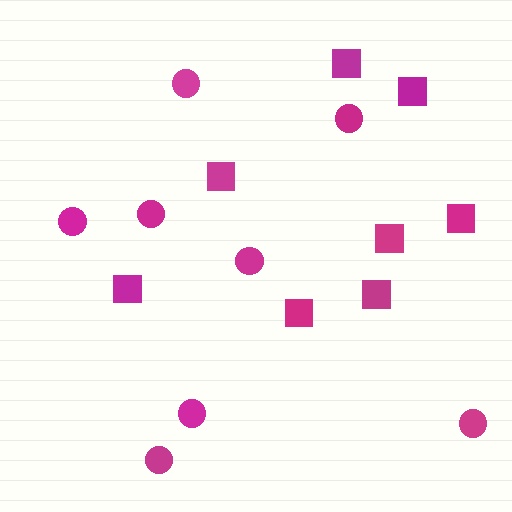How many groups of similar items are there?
There are 2 groups: one group of squares (8) and one group of circles (8).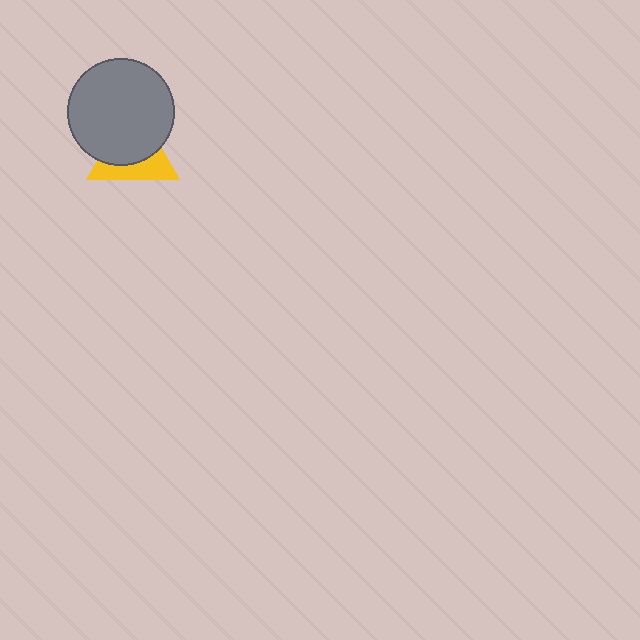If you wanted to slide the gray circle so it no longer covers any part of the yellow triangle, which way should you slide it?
Slide it up — that is the most direct way to separate the two shapes.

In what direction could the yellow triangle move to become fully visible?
The yellow triangle could move down. That would shift it out from behind the gray circle entirely.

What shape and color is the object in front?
The object in front is a gray circle.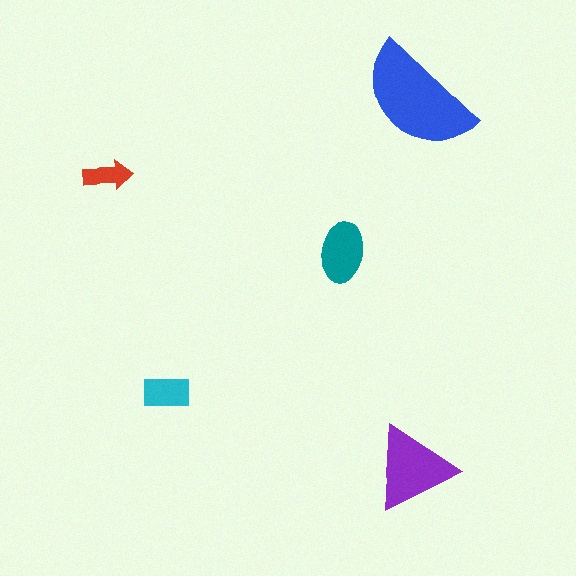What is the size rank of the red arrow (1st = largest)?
5th.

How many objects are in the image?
There are 5 objects in the image.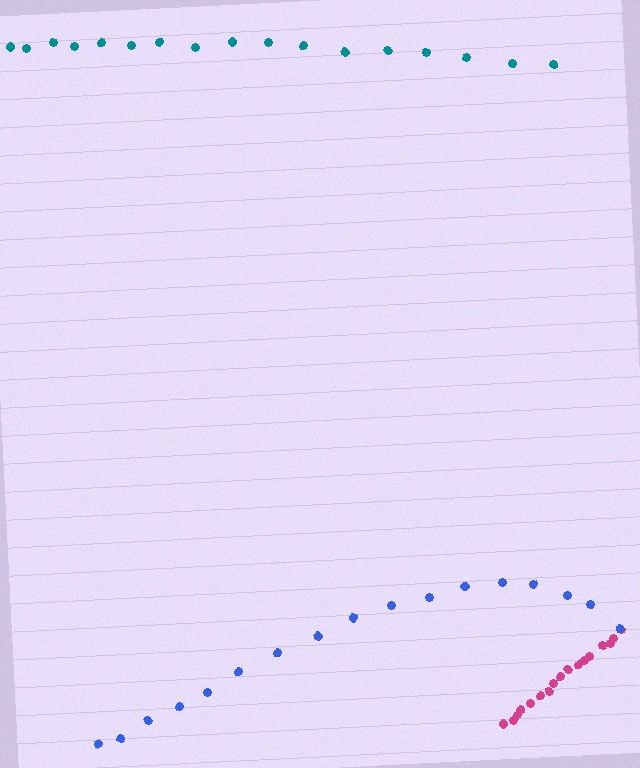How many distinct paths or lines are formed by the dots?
There are 3 distinct paths.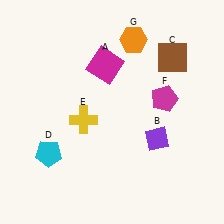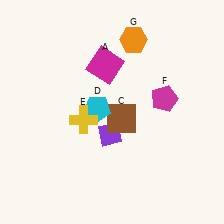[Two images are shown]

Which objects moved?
The objects that moved are: the purple diamond (B), the brown square (C), the cyan pentagon (D).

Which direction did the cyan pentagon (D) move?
The cyan pentagon (D) moved right.